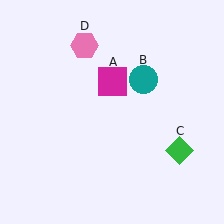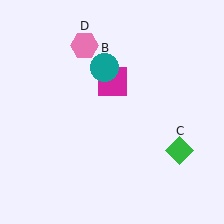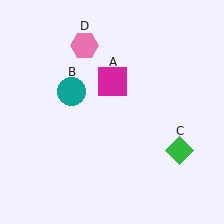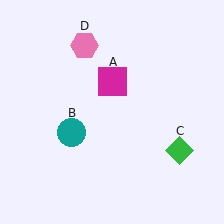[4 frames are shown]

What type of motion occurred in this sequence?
The teal circle (object B) rotated counterclockwise around the center of the scene.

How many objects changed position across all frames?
1 object changed position: teal circle (object B).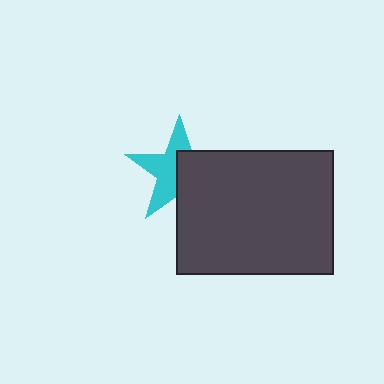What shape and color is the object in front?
The object in front is a dark gray rectangle.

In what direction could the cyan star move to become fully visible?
The cyan star could move toward the upper-left. That would shift it out from behind the dark gray rectangle entirely.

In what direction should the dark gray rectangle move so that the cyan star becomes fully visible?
The dark gray rectangle should move toward the lower-right. That is the shortest direction to clear the overlap and leave the cyan star fully visible.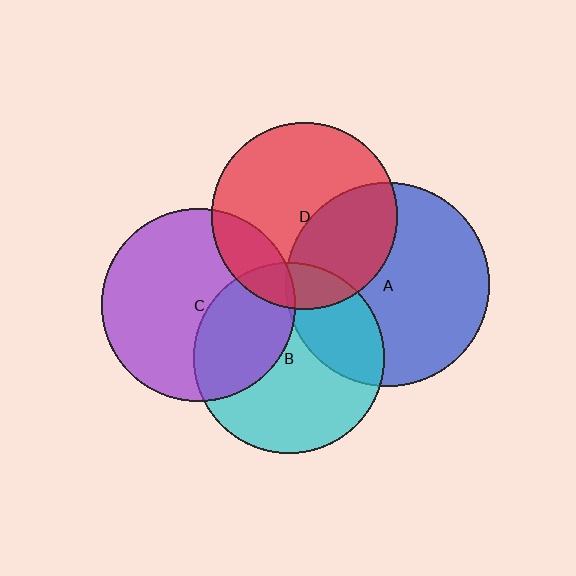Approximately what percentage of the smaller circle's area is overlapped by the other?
Approximately 15%.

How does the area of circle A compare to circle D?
Approximately 1.2 times.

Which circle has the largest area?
Circle A (blue).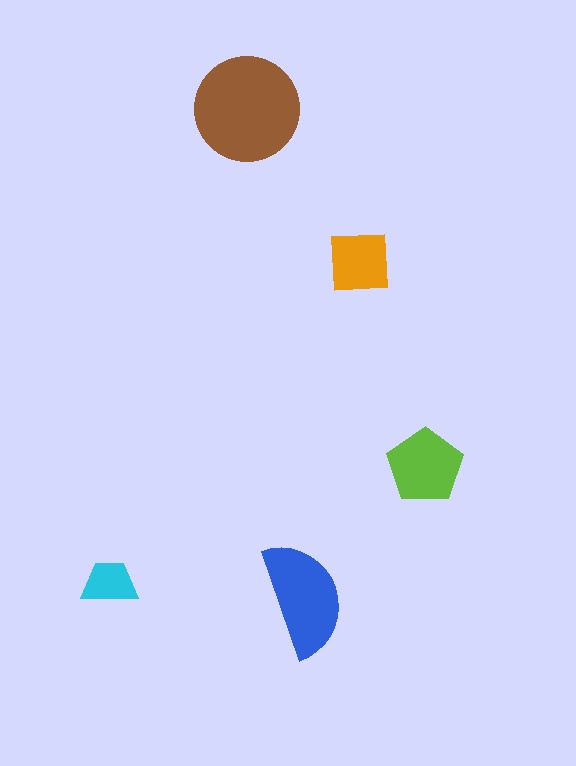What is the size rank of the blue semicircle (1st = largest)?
2nd.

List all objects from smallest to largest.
The cyan trapezoid, the orange square, the lime pentagon, the blue semicircle, the brown circle.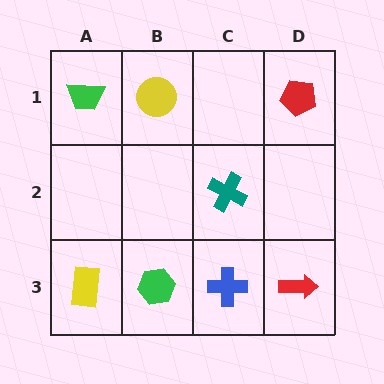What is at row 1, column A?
A green trapezoid.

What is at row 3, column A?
A yellow rectangle.